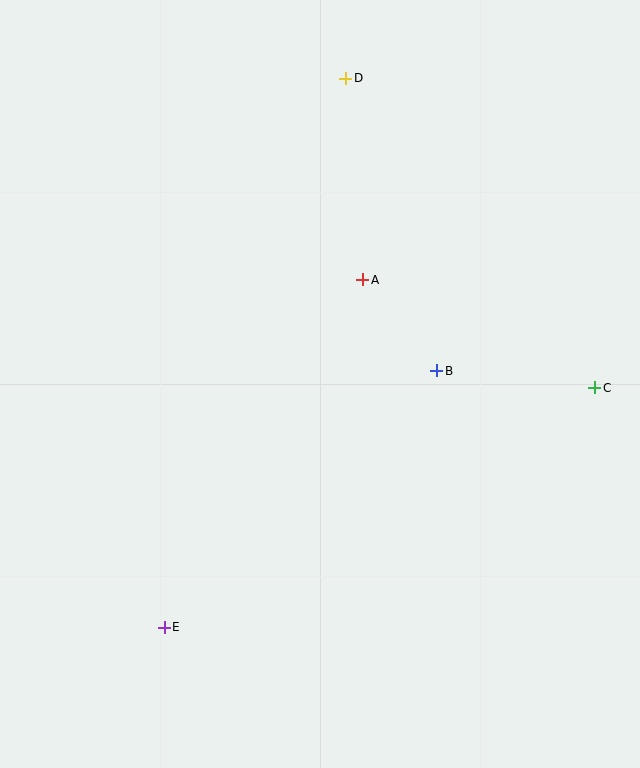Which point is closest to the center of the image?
Point A at (363, 280) is closest to the center.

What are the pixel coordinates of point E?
Point E is at (164, 627).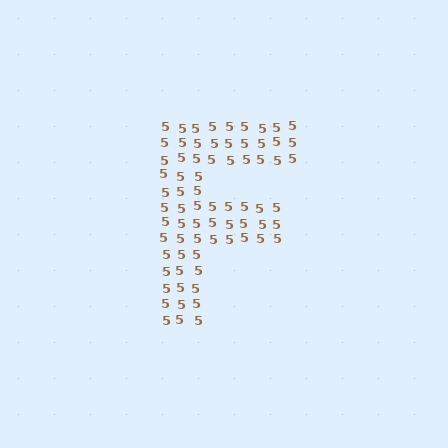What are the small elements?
The small elements are digit 5's.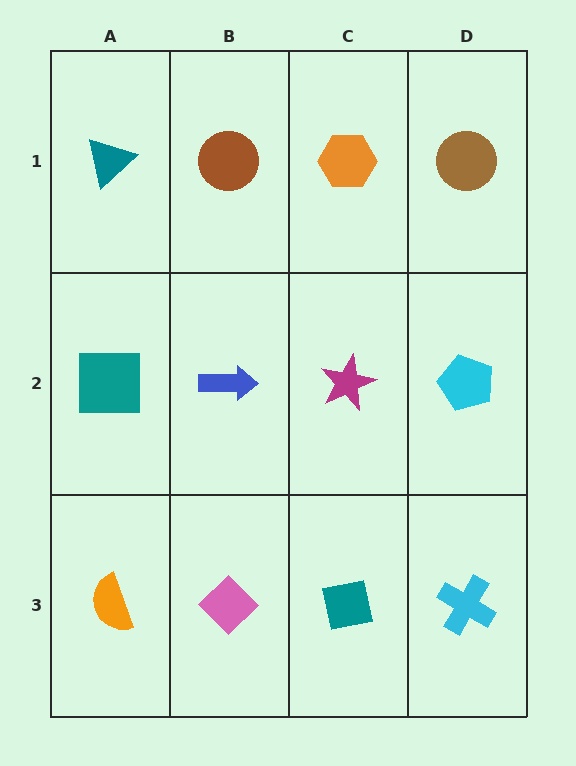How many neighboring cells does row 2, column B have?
4.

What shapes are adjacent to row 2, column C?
An orange hexagon (row 1, column C), a teal square (row 3, column C), a blue arrow (row 2, column B), a cyan pentagon (row 2, column D).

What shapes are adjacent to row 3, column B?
A blue arrow (row 2, column B), an orange semicircle (row 3, column A), a teal square (row 3, column C).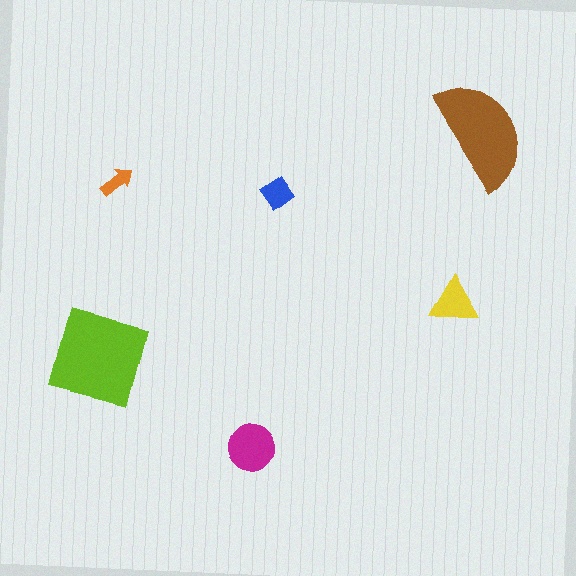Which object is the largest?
The lime square.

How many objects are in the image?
There are 6 objects in the image.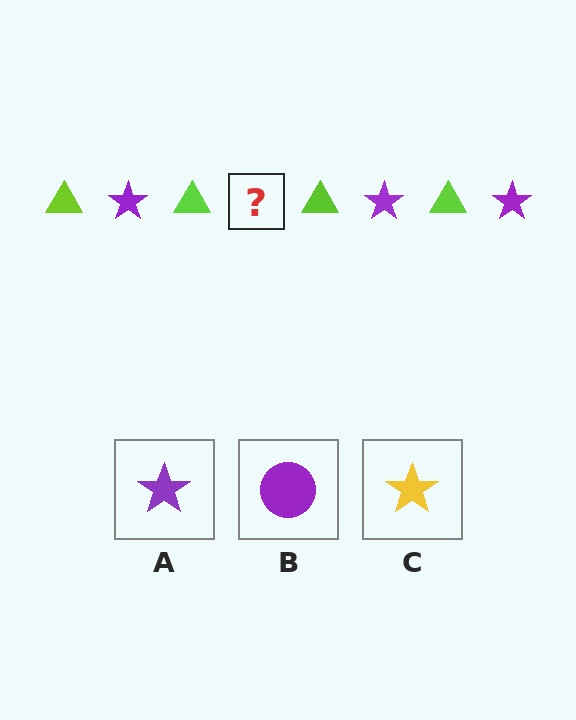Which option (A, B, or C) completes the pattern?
A.